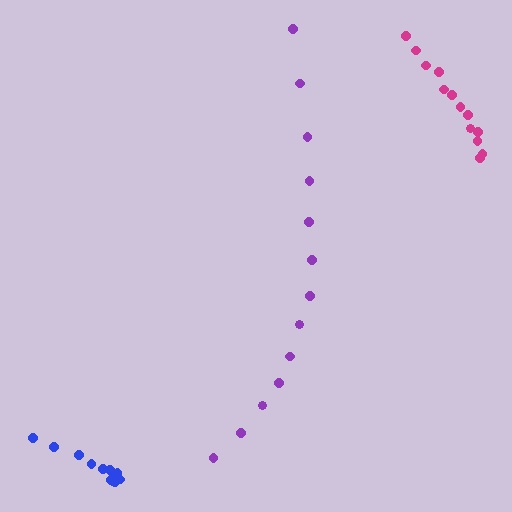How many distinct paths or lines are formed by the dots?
There are 3 distinct paths.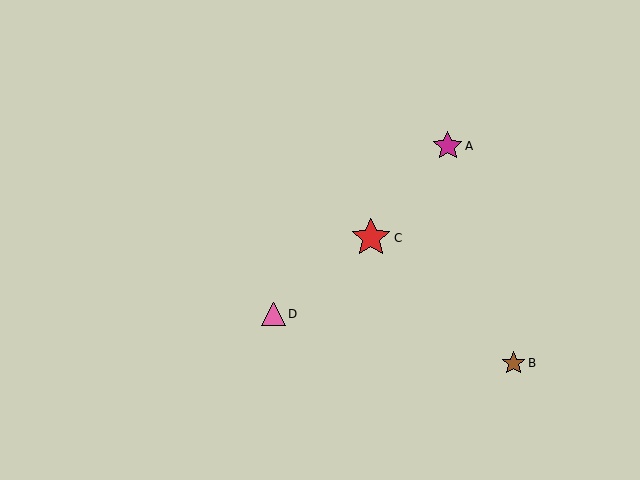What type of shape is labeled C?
Shape C is a red star.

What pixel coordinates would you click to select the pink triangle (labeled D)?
Click at (274, 314) to select the pink triangle D.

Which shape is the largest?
The red star (labeled C) is the largest.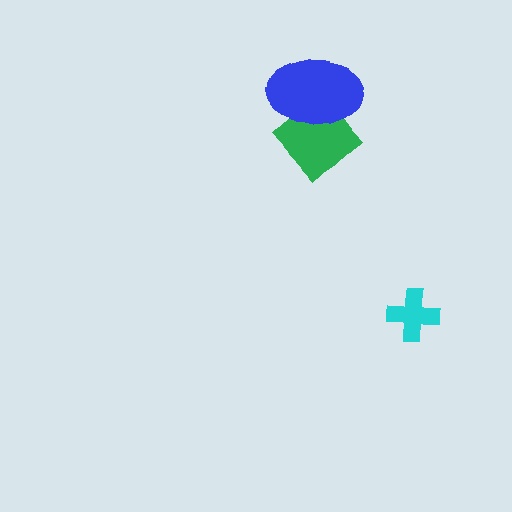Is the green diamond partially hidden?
Yes, it is partially covered by another shape.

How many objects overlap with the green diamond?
1 object overlaps with the green diamond.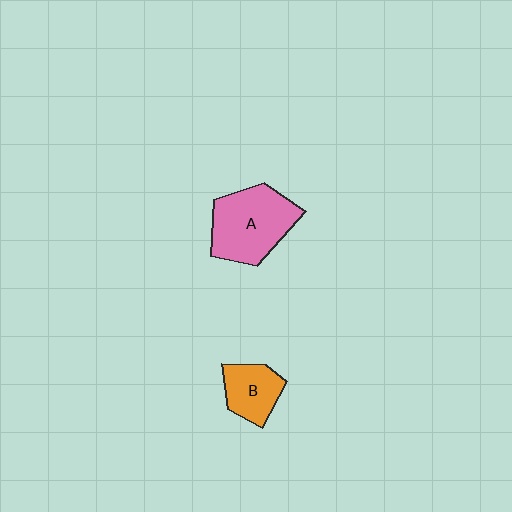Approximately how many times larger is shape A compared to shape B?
Approximately 1.8 times.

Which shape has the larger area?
Shape A (pink).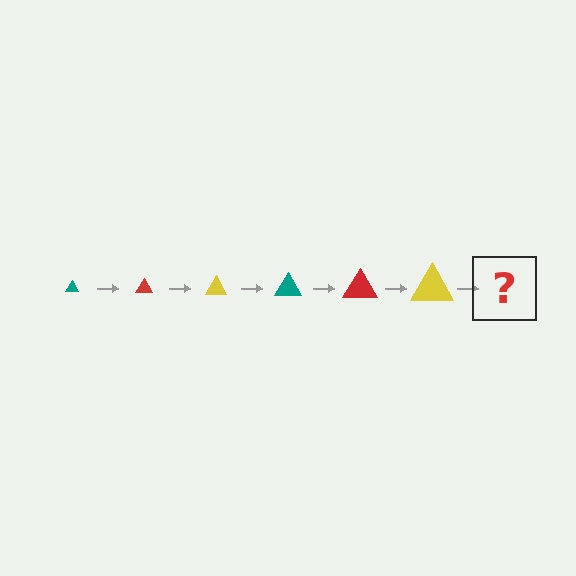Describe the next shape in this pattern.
It should be a teal triangle, larger than the previous one.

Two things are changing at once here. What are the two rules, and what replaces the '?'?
The two rules are that the triangle grows larger each step and the color cycles through teal, red, and yellow. The '?' should be a teal triangle, larger than the previous one.